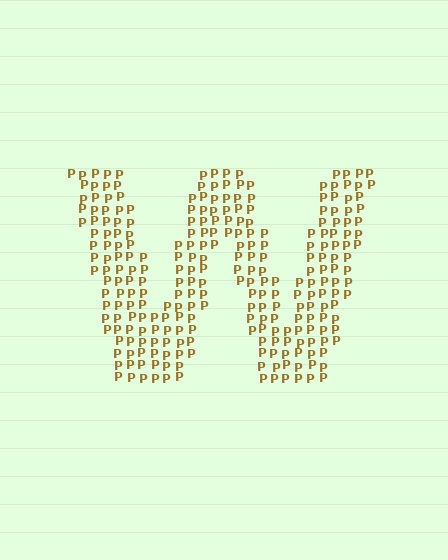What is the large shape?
The large shape is the letter W.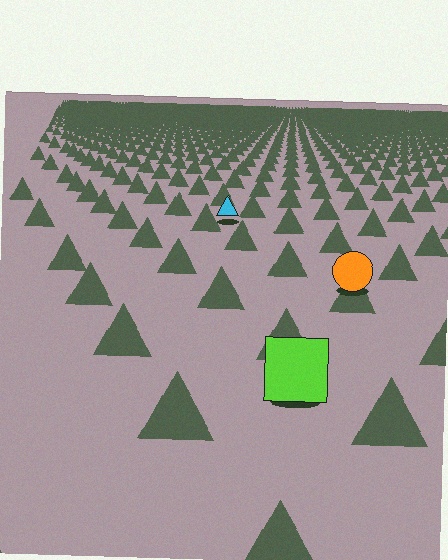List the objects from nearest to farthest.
From nearest to farthest: the lime square, the orange circle, the cyan triangle.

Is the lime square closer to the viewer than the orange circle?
Yes. The lime square is closer — you can tell from the texture gradient: the ground texture is coarser near it.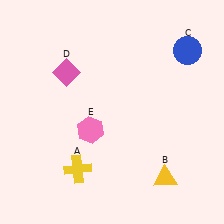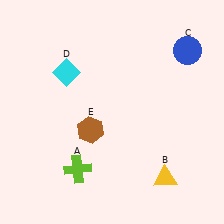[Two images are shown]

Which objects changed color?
A changed from yellow to lime. D changed from pink to cyan. E changed from pink to brown.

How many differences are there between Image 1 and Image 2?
There are 3 differences between the two images.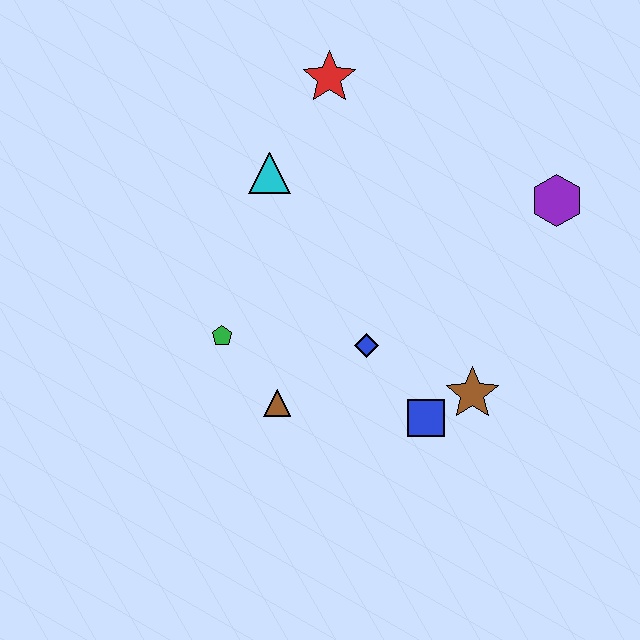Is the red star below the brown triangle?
No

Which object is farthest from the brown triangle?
The purple hexagon is farthest from the brown triangle.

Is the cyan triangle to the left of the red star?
Yes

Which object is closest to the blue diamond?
The blue square is closest to the blue diamond.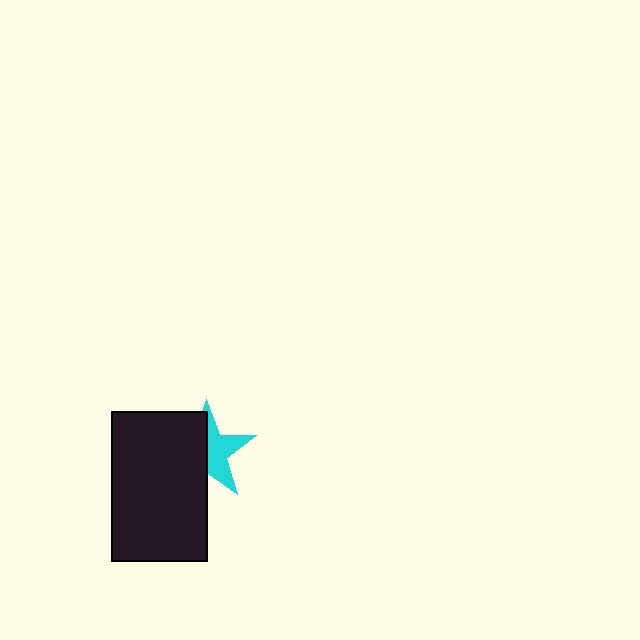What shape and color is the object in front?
The object in front is a black rectangle.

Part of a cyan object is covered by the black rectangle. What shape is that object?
It is a star.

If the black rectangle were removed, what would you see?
You would see the complete cyan star.